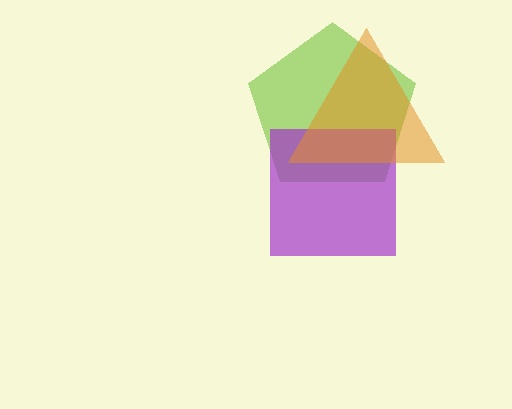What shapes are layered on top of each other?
The layered shapes are: a lime pentagon, a purple square, an orange triangle.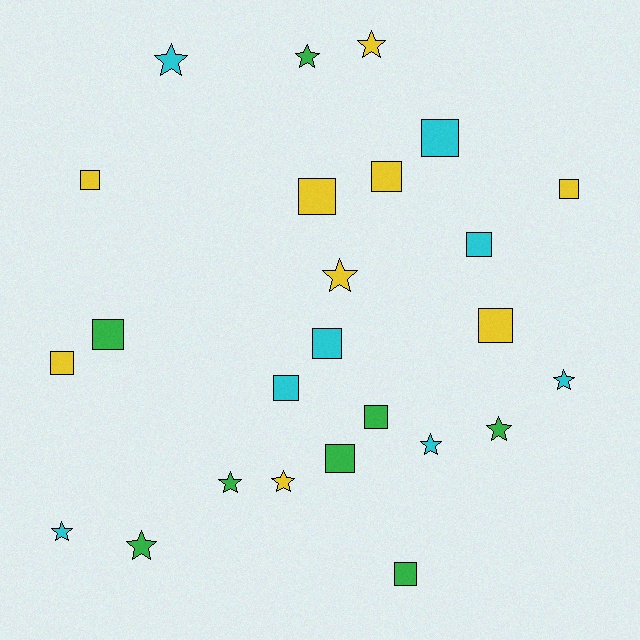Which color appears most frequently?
Yellow, with 9 objects.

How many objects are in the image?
There are 25 objects.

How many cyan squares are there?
There are 4 cyan squares.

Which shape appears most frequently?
Square, with 14 objects.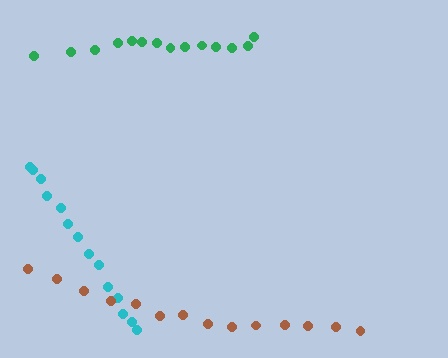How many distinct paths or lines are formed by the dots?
There are 3 distinct paths.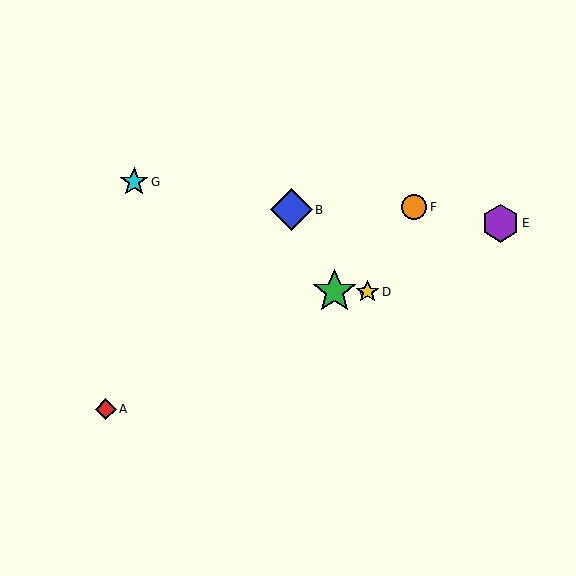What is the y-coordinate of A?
Object A is at y≈409.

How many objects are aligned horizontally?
2 objects (C, D) are aligned horizontally.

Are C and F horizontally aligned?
No, C is at y≈292 and F is at y≈207.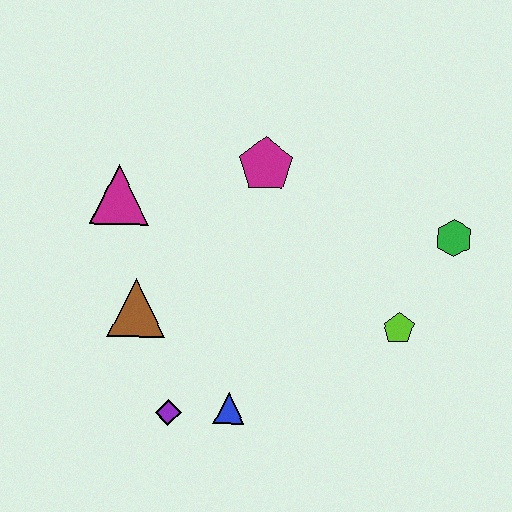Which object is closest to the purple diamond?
The blue triangle is closest to the purple diamond.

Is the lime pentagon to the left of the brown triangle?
No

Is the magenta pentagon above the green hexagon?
Yes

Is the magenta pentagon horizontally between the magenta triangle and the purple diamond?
No